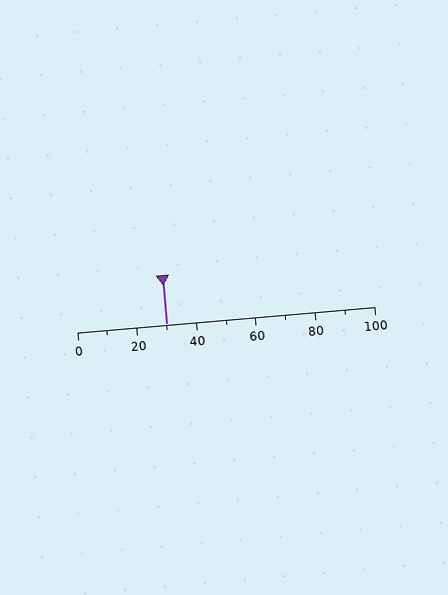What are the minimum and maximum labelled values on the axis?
The axis runs from 0 to 100.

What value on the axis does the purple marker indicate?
The marker indicates approximately 30.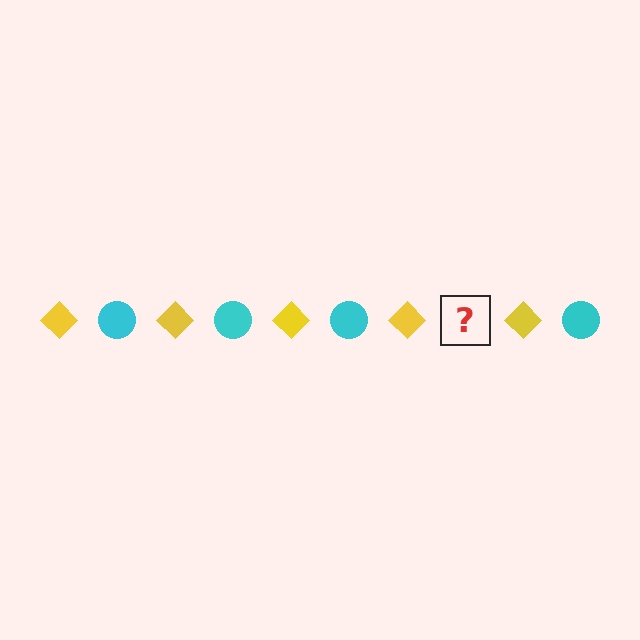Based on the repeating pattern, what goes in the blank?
The blank should be a cyan circle.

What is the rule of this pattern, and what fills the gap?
The rule is that the pattern alternates between yellow diamond and cyan circle. The gap should be filled with a cyan circle.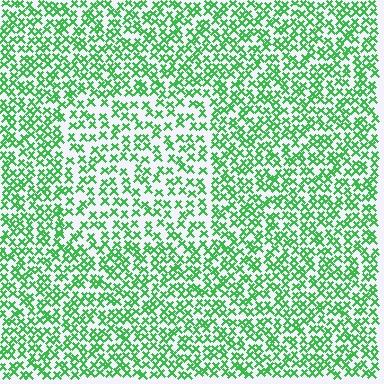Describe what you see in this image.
The image contains small green elements arranged at two different densities. A rectangle-shaped region is visible where the elements are less densely packed than the surrounding area.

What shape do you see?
I see a rectangle.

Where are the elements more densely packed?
The elements are more densely packed outside the rectangle boundary.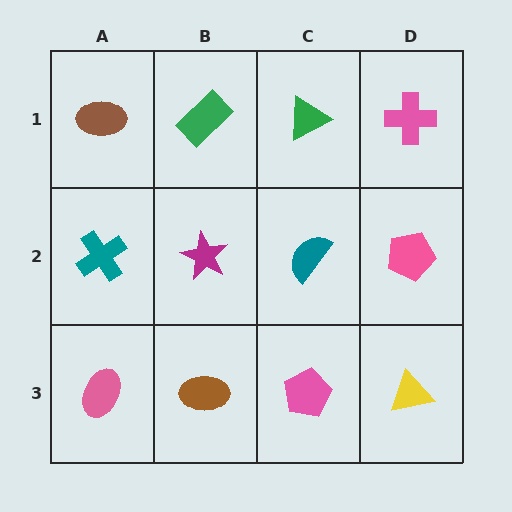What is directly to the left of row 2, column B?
A teal cross.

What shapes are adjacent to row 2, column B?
A green rectangle (row 1, column B), a brown ellipse (row 3, column B), a teal cross (row 2, column A), a teal semicircle (row 2, column C).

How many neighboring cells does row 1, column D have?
2.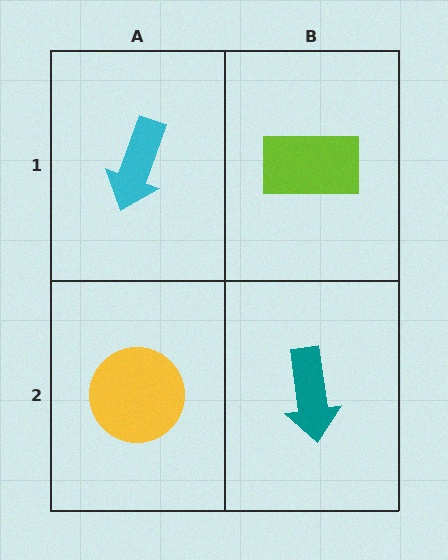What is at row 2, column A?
A yellow circle.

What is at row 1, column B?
A lime rectangle.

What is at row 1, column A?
A cyan arrow.